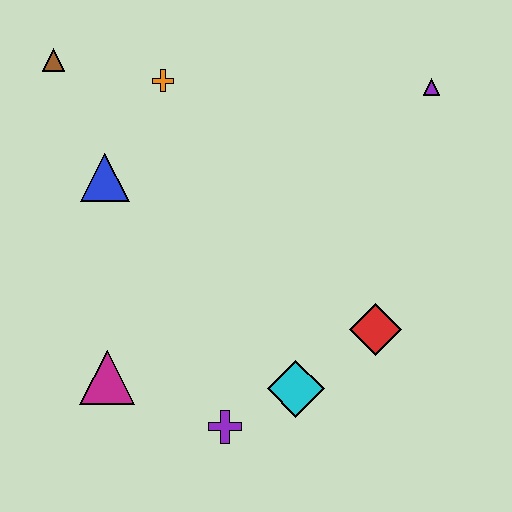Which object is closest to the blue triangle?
The orange cross is closest to the blue triangle.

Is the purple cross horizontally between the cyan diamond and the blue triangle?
Yes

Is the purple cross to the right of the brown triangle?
Yes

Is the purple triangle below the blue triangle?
No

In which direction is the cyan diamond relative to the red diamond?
The cyan diamond is to the left of the red diamond.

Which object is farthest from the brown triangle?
The red diamond is farthest from the brown triangle.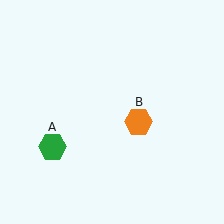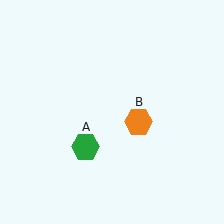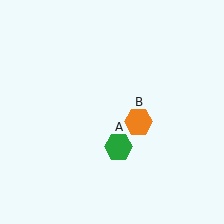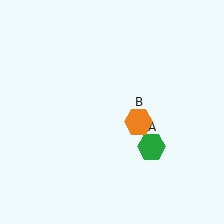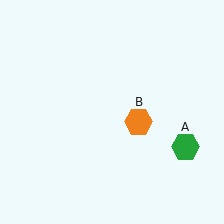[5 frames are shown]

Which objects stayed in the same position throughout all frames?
Orange hexagon (object B) remained stationary.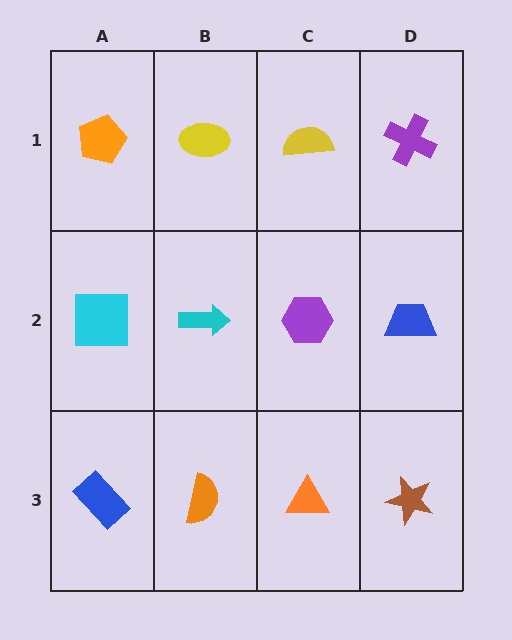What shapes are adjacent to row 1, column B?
A cyan arrow (row 2, column B), an orange pentagon (row 1, column A), a yellow semicircle (row 1, column C).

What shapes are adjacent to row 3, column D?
A blue trapezoid (row 2, column D), an orange triangle (row 3, column C).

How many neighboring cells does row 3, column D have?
2.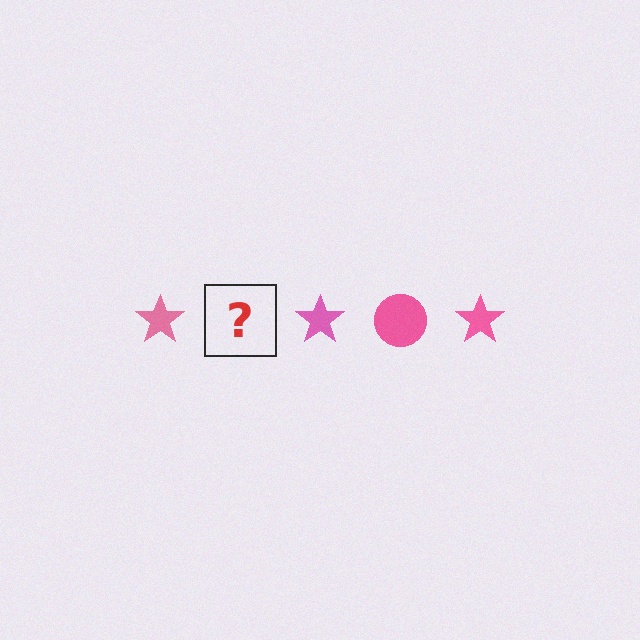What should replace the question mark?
The question mark should be replaced with a pink circle.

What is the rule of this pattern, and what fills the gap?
The rule is that the pattern cycles through star, circle shapes in pink. The gap should be filled with a pink circle.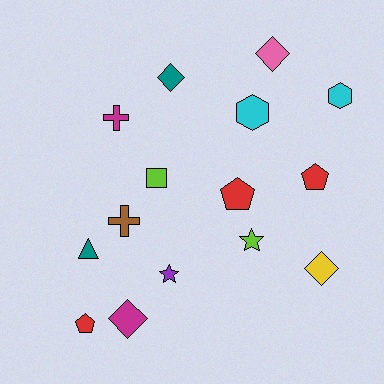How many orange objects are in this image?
There are no orange objects.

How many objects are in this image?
There are 15 objects.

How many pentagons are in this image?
There are 3 pentagons.